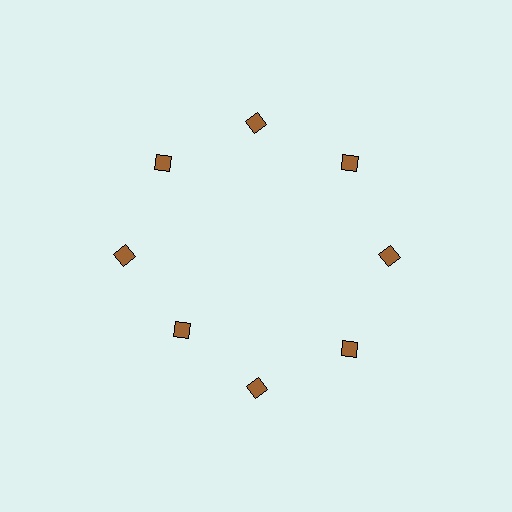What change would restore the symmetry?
The symmetry would be restored by moving it outward, back onto the ring so that all 8 diamonds sit at equal angles and equal distance from the center.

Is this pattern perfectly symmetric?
No. The 8 brown diamonds are arranged in a ring, but one element near the 8 o'clock position is pulled inward toward the center, breaking the 8-fold rotational symmetry.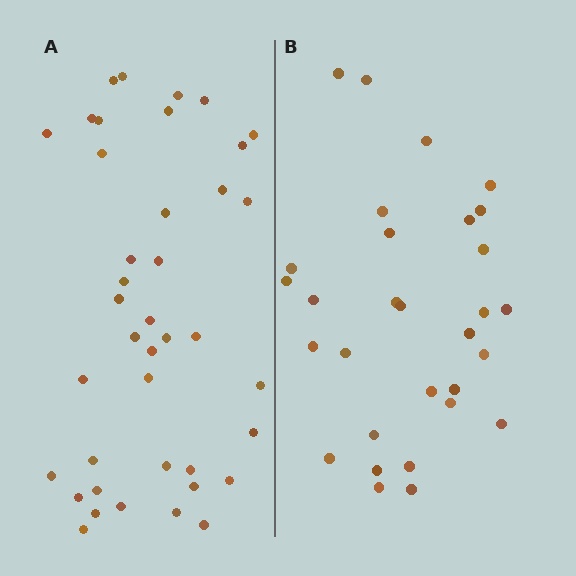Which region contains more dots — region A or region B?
Region A (the left region) has more dots.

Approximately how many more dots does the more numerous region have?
Region A has roughly 10 or so more dots than region B.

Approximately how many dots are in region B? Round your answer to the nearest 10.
About 30 dots.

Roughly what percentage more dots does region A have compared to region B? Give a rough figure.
About 35% more.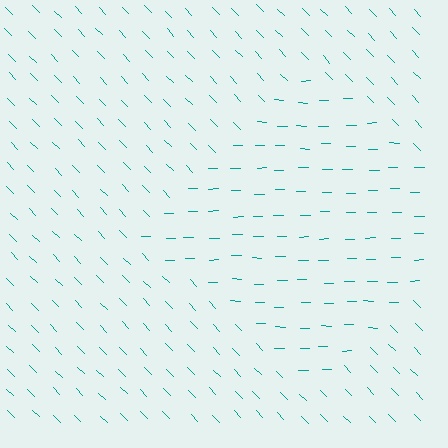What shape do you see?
I see a diamond.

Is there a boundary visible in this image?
Yes, there is a texture boundary formed by a change in line orientation.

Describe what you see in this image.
The image is filled with small teal line segments. A diamond region in the image has lines oriented differently from the surrounding lines, creating a visible texture boundary.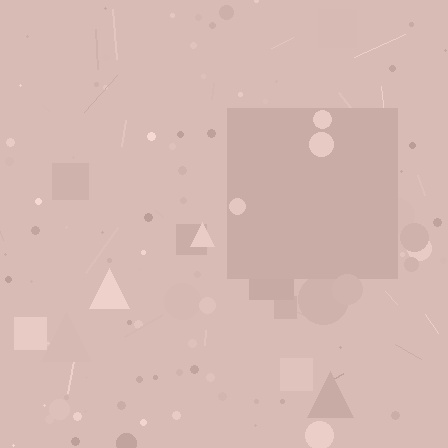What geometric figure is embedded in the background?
A square is embedded in the background.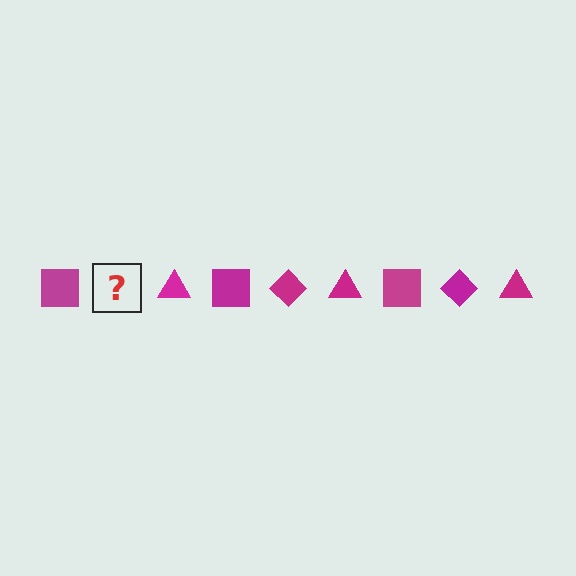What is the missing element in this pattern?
The missing element is a magenta diamond.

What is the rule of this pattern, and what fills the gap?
The rule is that the pattern cycles through square, diamond, triangle shapes in magenta. The gap should be filled with a magenta diamond.